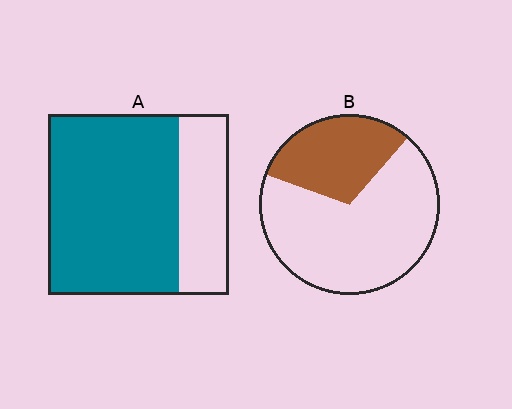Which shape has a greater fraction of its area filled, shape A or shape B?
Shape A.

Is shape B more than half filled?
No.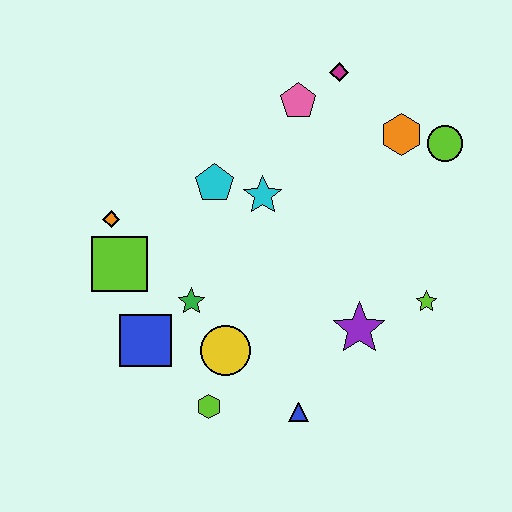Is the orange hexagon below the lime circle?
No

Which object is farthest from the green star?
The lime circle is farthest from the green star.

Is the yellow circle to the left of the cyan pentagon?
No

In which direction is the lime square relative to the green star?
The lime square is to the left of the green star.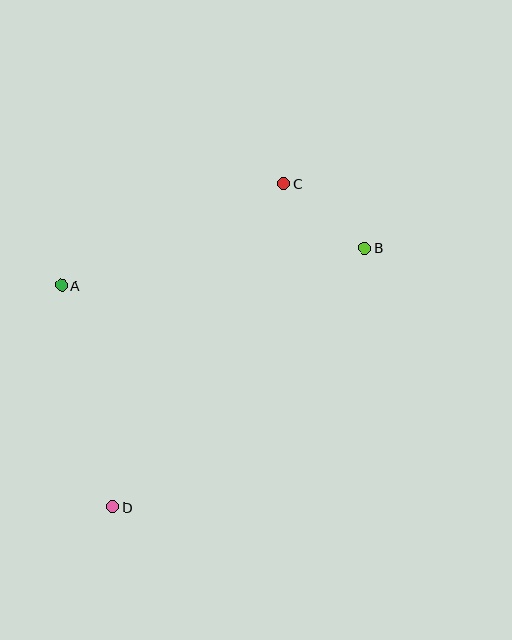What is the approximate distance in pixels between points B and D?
The distance between B and D is approximately 361 pixels.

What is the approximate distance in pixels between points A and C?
The distance between A and C is approximately 245 pixels.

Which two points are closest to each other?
Points B and C are closest to each other.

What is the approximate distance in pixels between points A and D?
The distance between A and D is approximately 227 pixels.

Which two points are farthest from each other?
Points C and D are farthest from each other.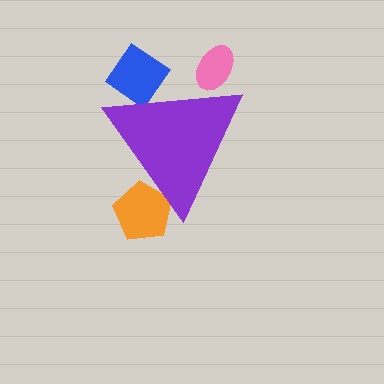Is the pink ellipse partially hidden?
Yes, the pink ellipse is partially hidden behind the purple triangle.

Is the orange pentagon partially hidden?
Yes, the orange pentagon is partially hidden behind the purple triangle.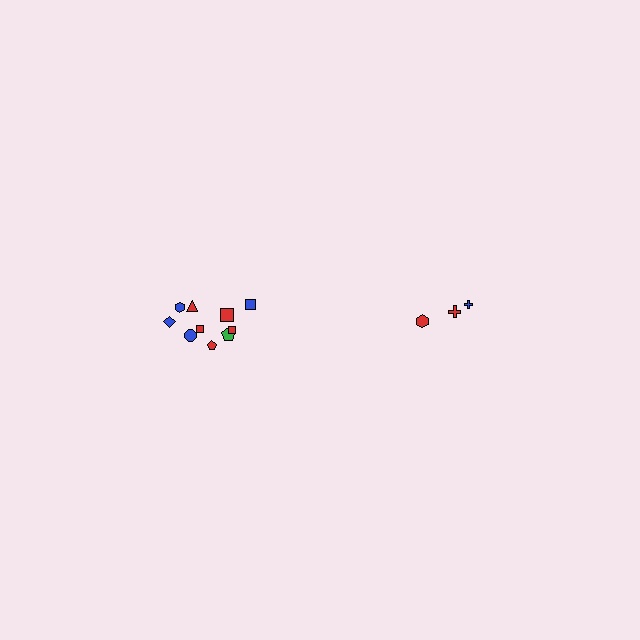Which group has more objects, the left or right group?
The left group.